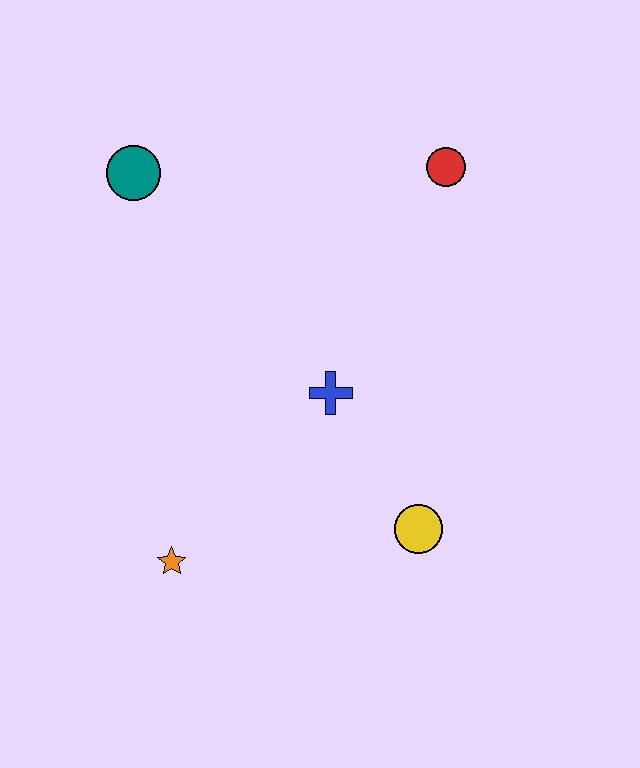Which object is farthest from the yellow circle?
The teal circle is farthest from the yellow circle.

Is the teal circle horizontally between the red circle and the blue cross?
No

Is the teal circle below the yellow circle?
No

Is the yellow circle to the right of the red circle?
No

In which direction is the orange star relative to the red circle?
The orange star is below the red circle.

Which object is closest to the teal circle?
The blue cross is closest to the teal circle.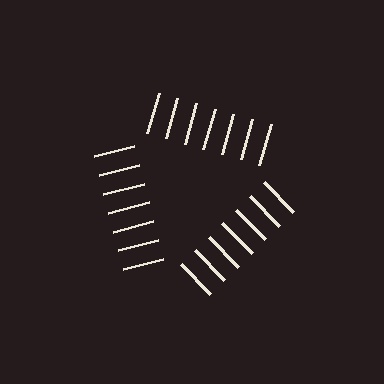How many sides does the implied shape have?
3 sides — the line-ends trace a triangle.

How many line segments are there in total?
21 — 7 along each of the 3 edges.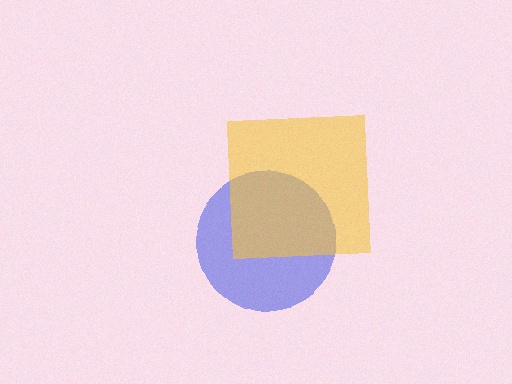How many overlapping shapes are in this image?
There are 2 overlapping shapes in the image.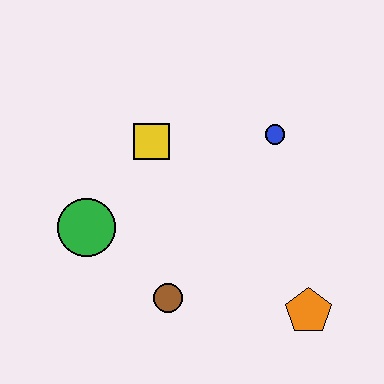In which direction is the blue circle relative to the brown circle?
The blue circle is above the brown circle.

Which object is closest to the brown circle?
The green circle is closest to the brown circle.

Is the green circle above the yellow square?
No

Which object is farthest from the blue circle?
The green circle is farthest from the blue circle.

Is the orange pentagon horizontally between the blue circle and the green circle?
No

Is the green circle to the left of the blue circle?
Yes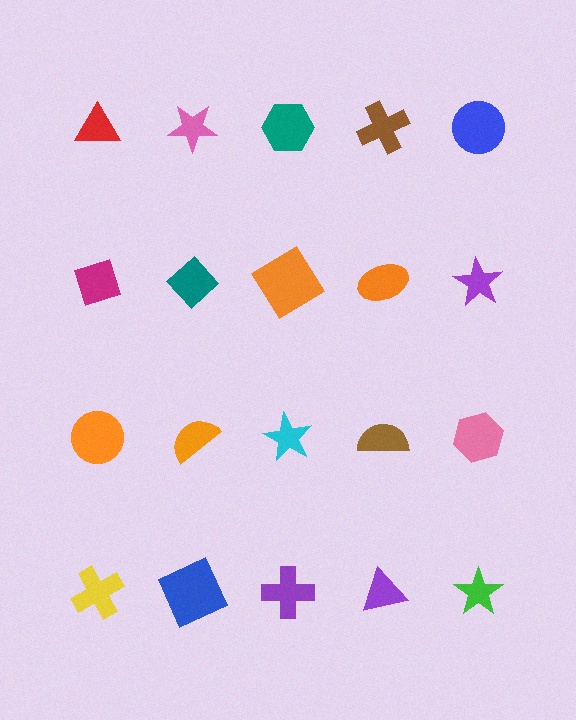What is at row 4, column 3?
A purple cross.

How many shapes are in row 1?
5 shapes.